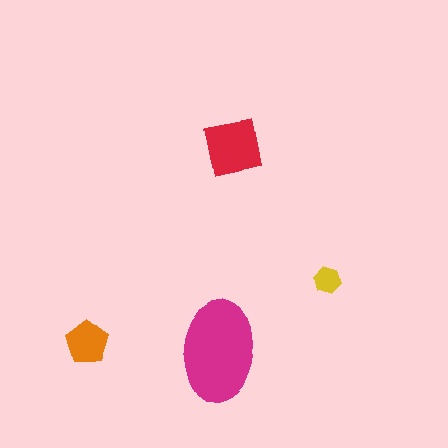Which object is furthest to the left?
The orange pentagon is leftmost.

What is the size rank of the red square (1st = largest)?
2nd.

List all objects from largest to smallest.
The magenta ellipse, the red square, the orange pentagon, the yellow hexagon.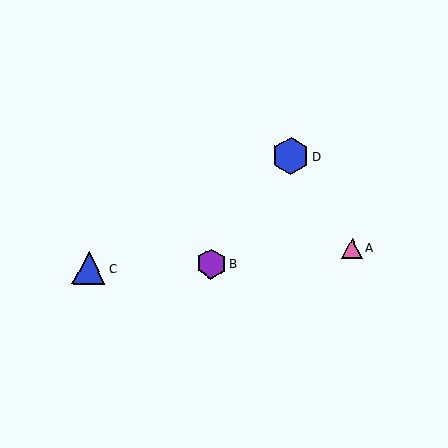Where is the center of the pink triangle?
The center of the pink triangle is at (352, 248).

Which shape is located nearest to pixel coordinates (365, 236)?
The pink triangle (labeled A) at (352, 248) is nearest to that location.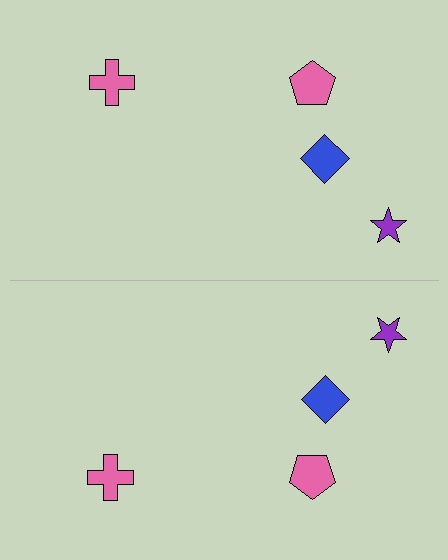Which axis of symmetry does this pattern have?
The pattern has a horizontal axis of symmetry running through the center of the image.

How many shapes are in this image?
There are 8 shapes in this image.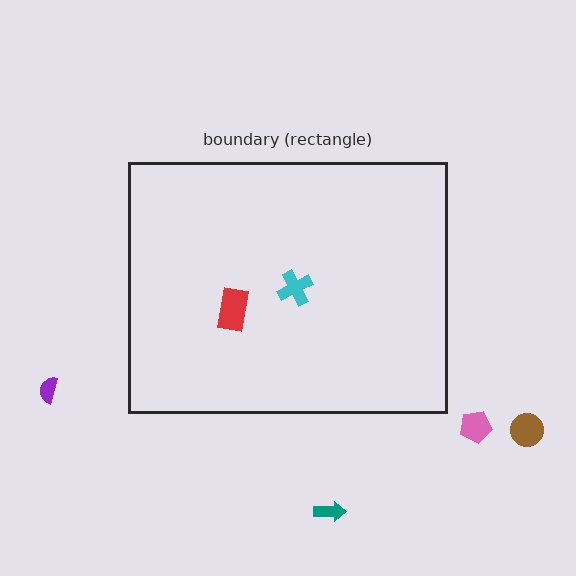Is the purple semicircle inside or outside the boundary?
Outside.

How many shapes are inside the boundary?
2 inside, 4 outside.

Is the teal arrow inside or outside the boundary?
Outside.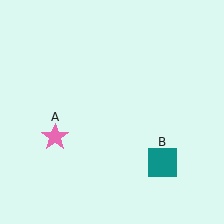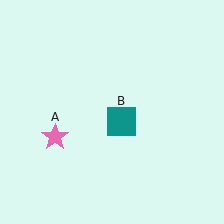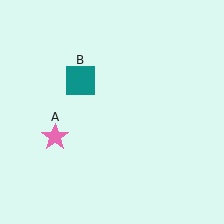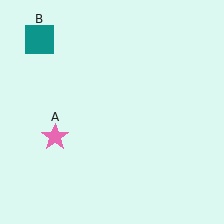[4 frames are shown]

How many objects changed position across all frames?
1 object changed position: teal square (object B).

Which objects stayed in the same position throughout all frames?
Pink star (object A) remained stationary.